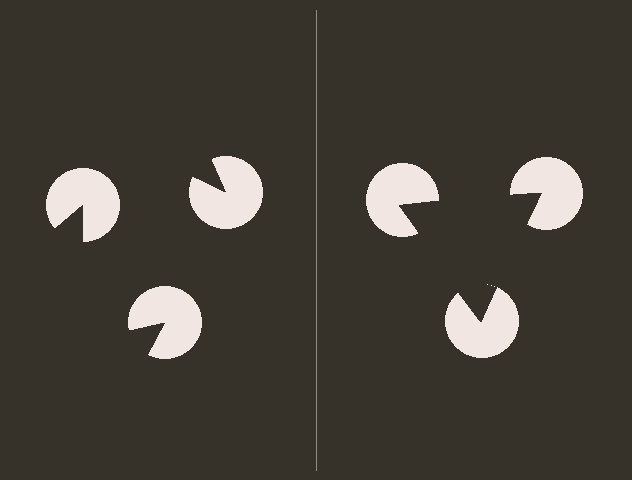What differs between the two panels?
The pac-man discs are positioned identically on both sides; only the wedge orientations differ. On the right they align to a triangle; on the left they are misaligned.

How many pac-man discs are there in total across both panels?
6 — 3 on each side.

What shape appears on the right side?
An illusory triangle.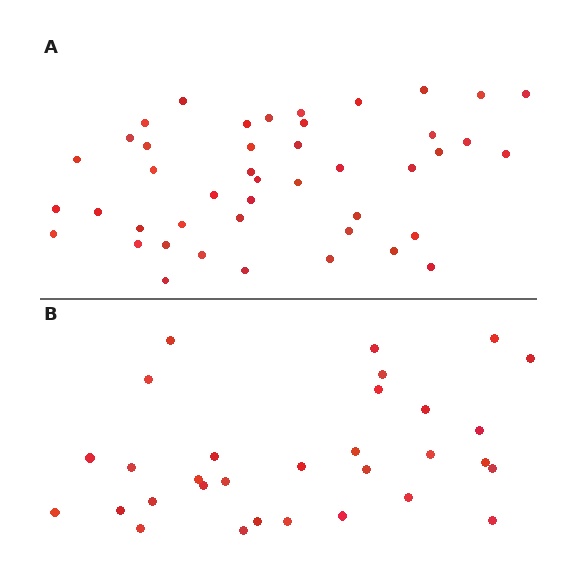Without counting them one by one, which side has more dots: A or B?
Region A (the top region) has more dots.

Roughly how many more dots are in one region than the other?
Region A has approximately 15 more dots than region B.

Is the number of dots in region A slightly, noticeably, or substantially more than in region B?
Region A has noticeably more, but not dramatically so. The ratio is roughly 1.4 to 1.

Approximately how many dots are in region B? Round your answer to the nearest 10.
About 30 dots. (The exact count is 31, which rounds to 30.)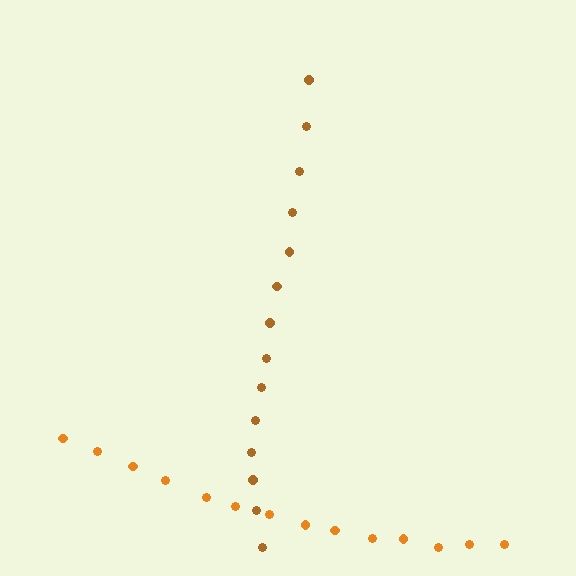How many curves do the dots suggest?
There are 2 distinct paths.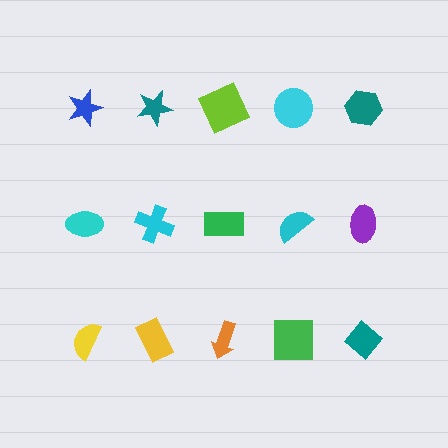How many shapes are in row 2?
5 shapes.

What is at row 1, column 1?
A blue star.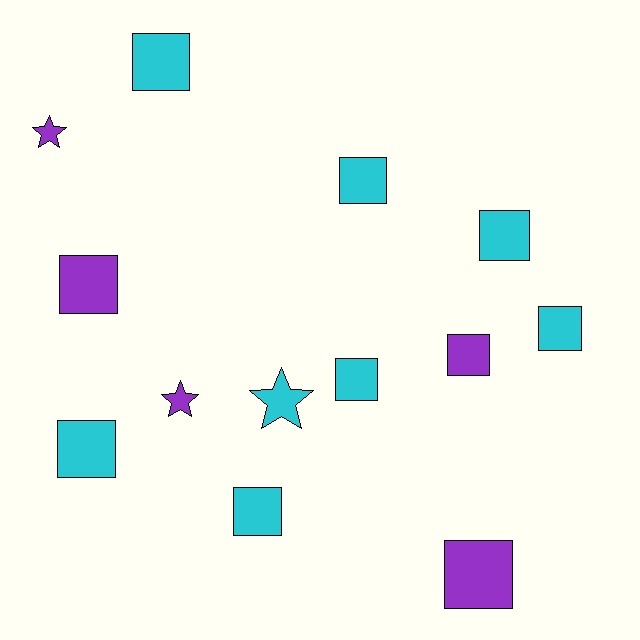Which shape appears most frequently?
Square, with 10 objects.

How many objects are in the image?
There are 13 objects.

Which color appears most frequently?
Cyan, with 8 objects.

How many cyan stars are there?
There is 1 cyan star.